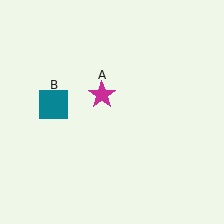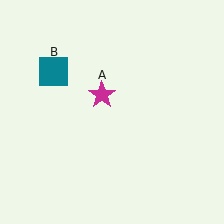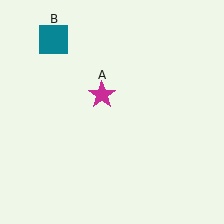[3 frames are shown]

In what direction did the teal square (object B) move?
The teal square (object B) moved up.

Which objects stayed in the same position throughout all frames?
Magenta star (object A) remained stationary.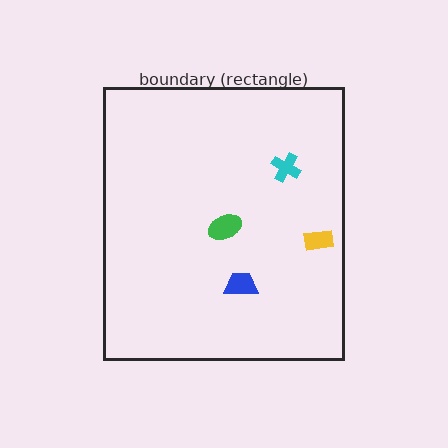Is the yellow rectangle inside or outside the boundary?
Inside.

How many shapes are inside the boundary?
4 inside, 0 outside.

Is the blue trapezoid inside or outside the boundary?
Inside.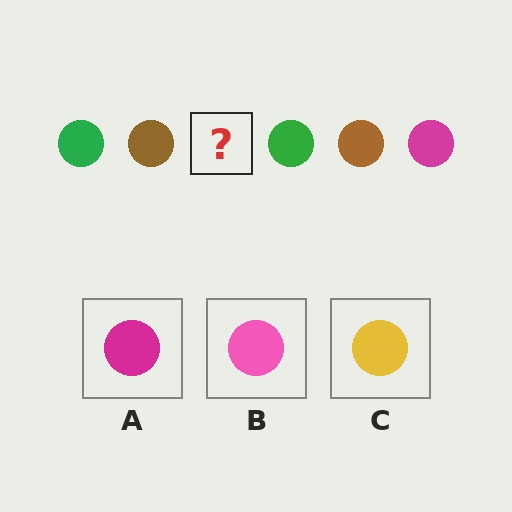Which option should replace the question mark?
Option A.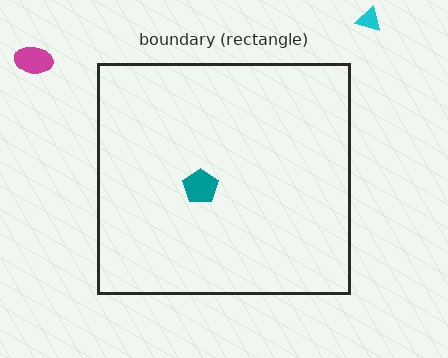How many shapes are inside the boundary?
1 inside, 2 outside.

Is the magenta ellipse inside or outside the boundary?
Outside.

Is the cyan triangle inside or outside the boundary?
Outside.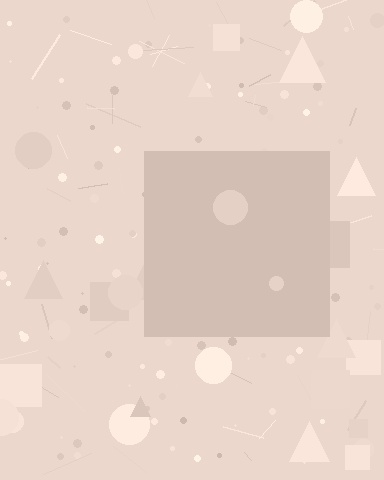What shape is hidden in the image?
A square is hidden in the image.